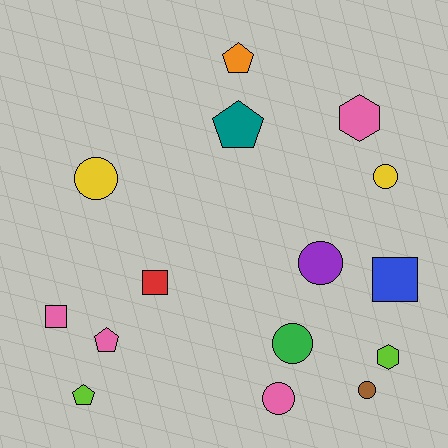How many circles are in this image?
There are 6 circles.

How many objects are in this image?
There are 15 objects.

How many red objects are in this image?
There is 1 red object.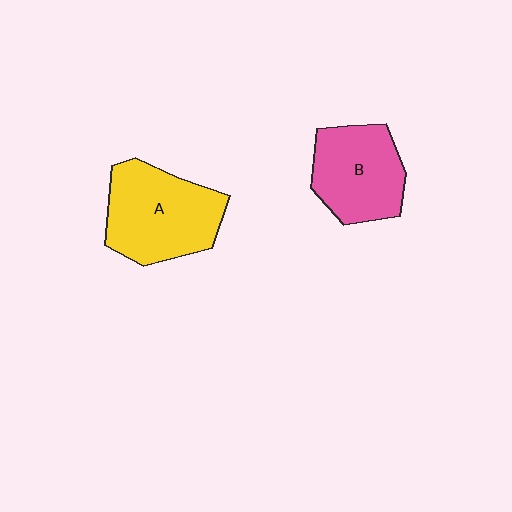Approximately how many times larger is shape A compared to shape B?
Approximately 1.2 times.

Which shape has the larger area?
Shape A (yellow).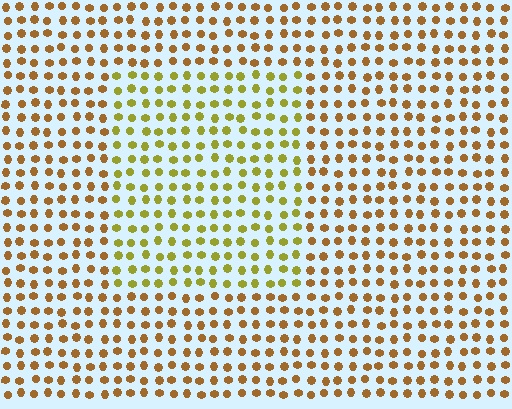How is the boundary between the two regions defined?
The boundary is defined purely by a slight shift in hue (about 34 degrees). Spacing, size, and orientation are identical on both sides.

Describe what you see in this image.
The image is filled with small brown elements in a uniform arrangement. A rectangle-shaped region is visible where the elements are tinted to a slightly different hue, forming a subtle color boundary.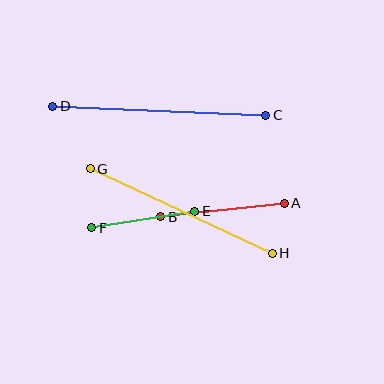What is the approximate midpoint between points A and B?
The midpoint is at approximately (223, 210) pixels.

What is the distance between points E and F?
The distance is approximately 104 pixels.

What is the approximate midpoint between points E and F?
The midpoint is at approximately (143, 220) pixels.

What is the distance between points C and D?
The distance is approximately 213 pixels.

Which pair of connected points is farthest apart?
Points C and D are farthest apart.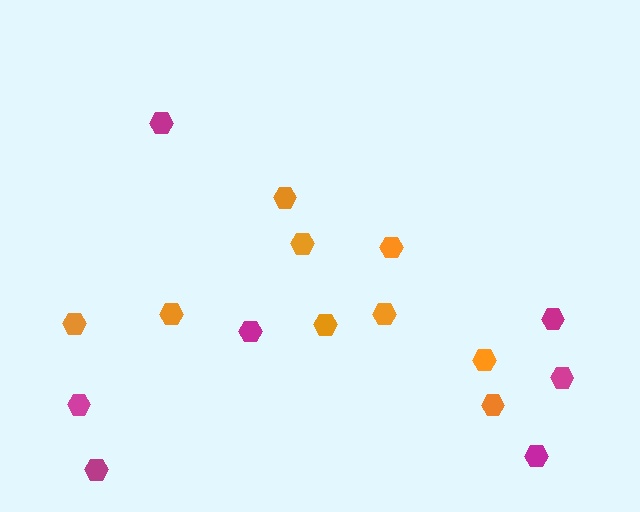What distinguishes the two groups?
There are 2 groups: one group of magenta hexagons (7) and one group of orange hexagons (9).